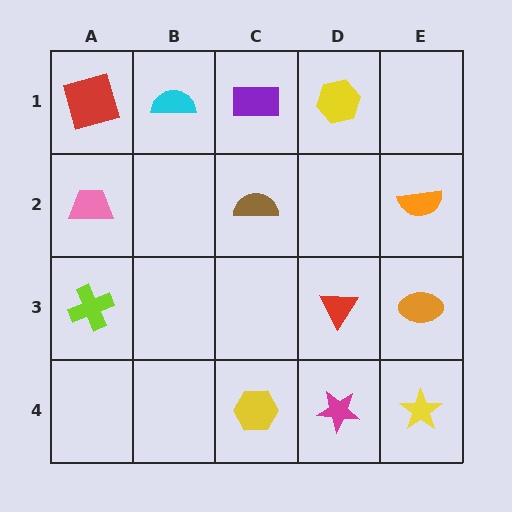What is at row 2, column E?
An orange semicircle.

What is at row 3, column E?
An orange ellipse.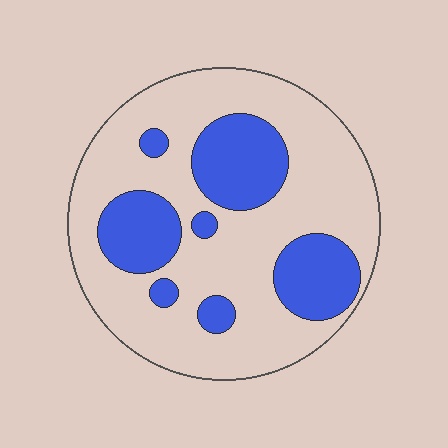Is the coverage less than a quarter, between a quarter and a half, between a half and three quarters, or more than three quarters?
Between a quarter and a half.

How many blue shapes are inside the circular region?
7.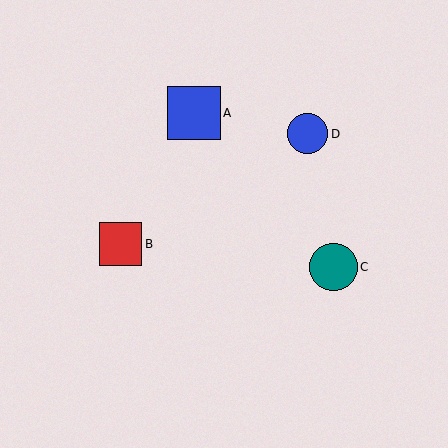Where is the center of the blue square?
The center of the blue square is at (194, 113).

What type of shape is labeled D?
Shape D is a blue circle.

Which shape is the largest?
The blue square (labeled A) is the largest.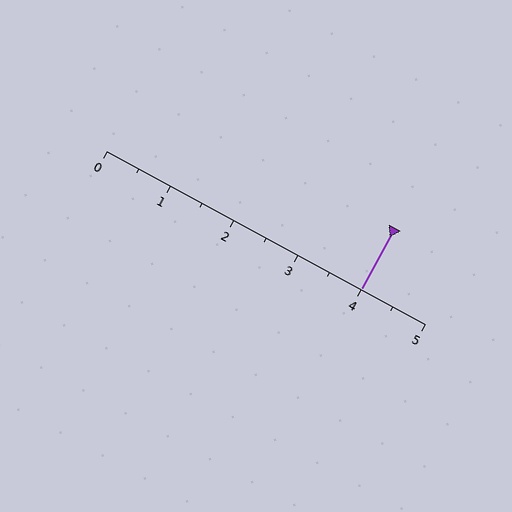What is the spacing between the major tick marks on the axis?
The major ticks are spaced 1 apart.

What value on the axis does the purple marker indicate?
The marker indicates approximately 4.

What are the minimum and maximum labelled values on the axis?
The axis runs from 0 to 5.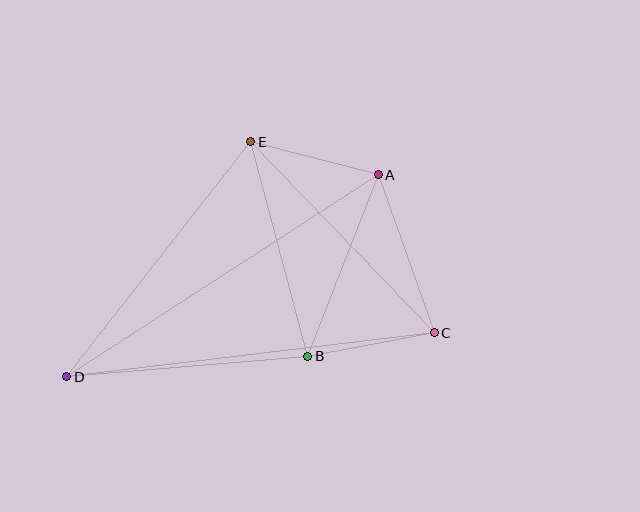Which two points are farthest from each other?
Points A and D are farthest from each other.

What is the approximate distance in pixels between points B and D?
The distance between B and D is approximately 242 pixels.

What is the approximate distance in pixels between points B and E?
The distance between B and E is approximately 222 pixels.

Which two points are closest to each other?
Points B and C are closest to each other.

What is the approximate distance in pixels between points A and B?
The distance between A and B is approximately 195 pixels.